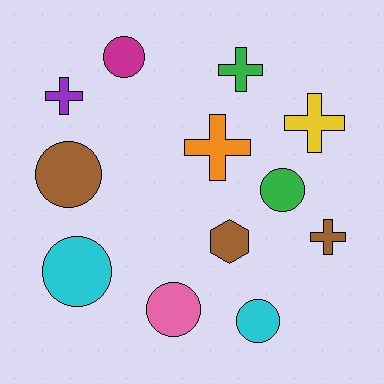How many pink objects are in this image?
There is 1 pink object.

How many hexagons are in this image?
There is 1 hexagon.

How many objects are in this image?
There are 12 objects.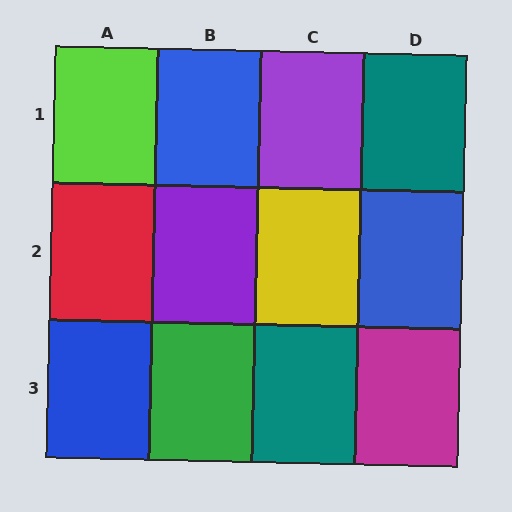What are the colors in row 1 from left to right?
Lime, blue, purple, teal.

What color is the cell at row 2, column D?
Blue.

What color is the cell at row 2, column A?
Red.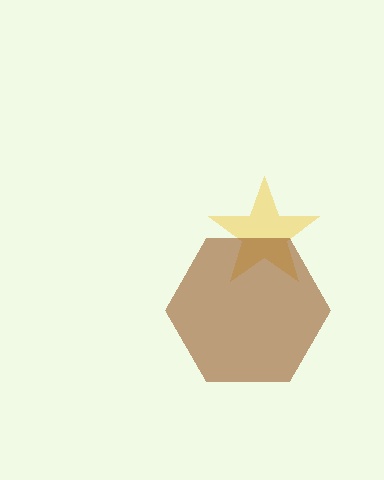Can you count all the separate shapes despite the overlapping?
Yes, there are 2 separate shapes.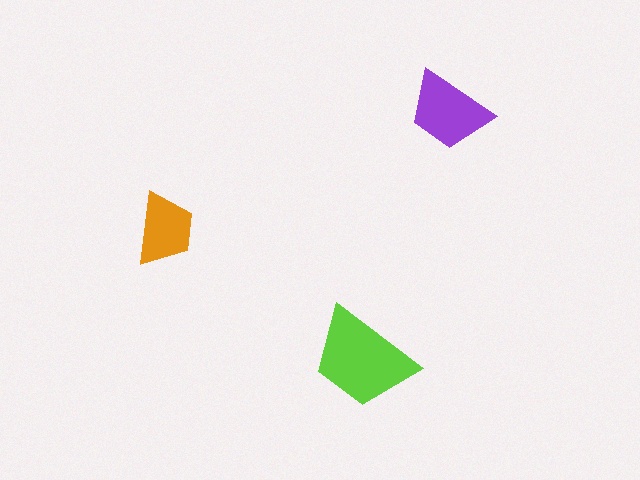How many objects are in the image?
There are 3 objects in the image.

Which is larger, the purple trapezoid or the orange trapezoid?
The purple one.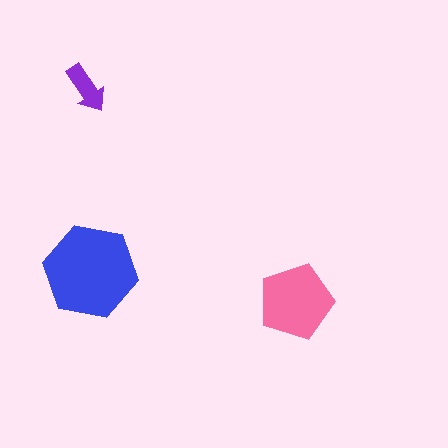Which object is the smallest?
The purple arrow.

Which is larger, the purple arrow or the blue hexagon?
The blue hexagon.